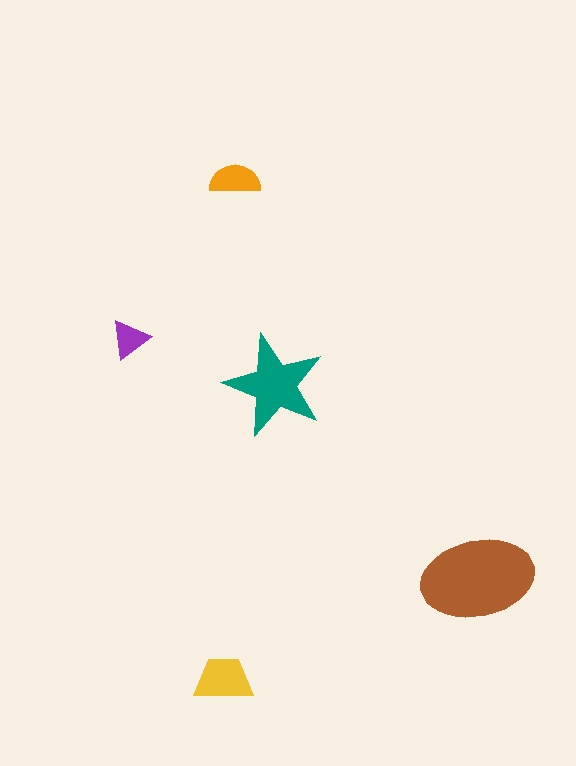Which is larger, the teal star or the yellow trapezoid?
The teal star.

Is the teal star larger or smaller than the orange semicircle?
Larger.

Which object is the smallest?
The purple triangle.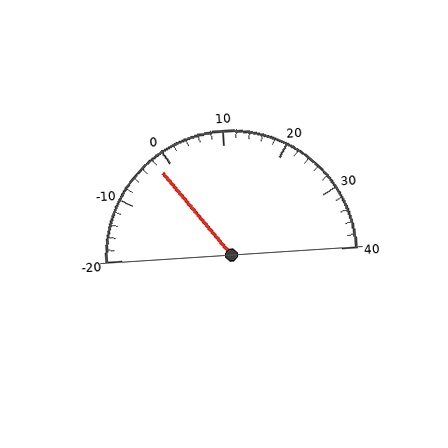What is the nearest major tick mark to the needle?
The nearest major tick mark is 0.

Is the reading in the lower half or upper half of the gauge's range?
The reading is in the lower half of the range (-20 to 40).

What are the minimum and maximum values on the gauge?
The gauge ranges from -20 to 40.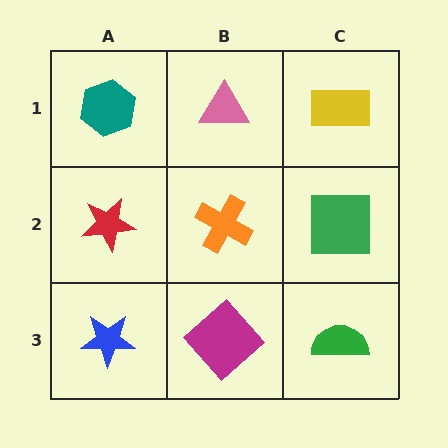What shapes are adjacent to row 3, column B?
An orange cross (row 2, column B), a blue star (row 3, column A), a green semicircle (row 3, column C).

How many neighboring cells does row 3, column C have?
2.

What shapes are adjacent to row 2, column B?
A pink triangle (row 1, column B), a magenta diamond (row 3, column B), a red star (row 2, column A), a green square (row 2, column C).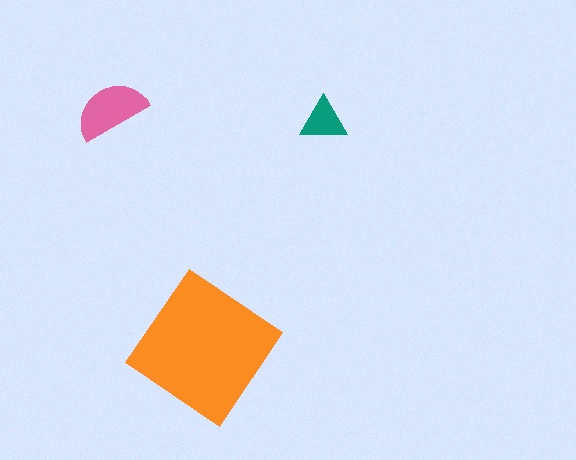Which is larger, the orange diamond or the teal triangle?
The orange diamond.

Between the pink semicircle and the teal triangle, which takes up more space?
The pink semicircle.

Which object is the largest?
The orange diamond.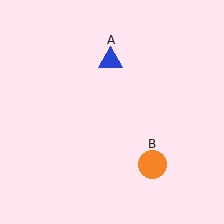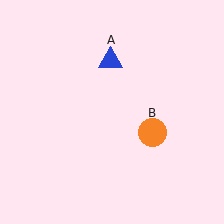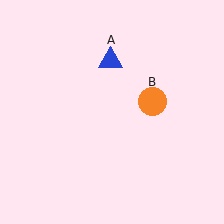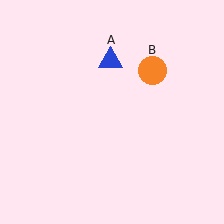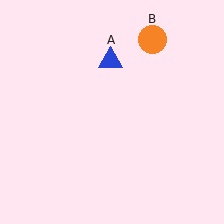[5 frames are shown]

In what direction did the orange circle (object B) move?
The orange circle (object B) moved up.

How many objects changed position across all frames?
1 object changed position: orange circle (object B).